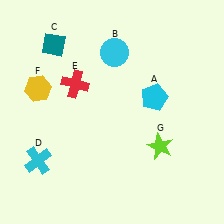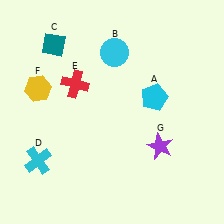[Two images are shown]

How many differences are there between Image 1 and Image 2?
There is 1 difference between the two images.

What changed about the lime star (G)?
In Image 1, G is lime. In Image 2, it changed to purple.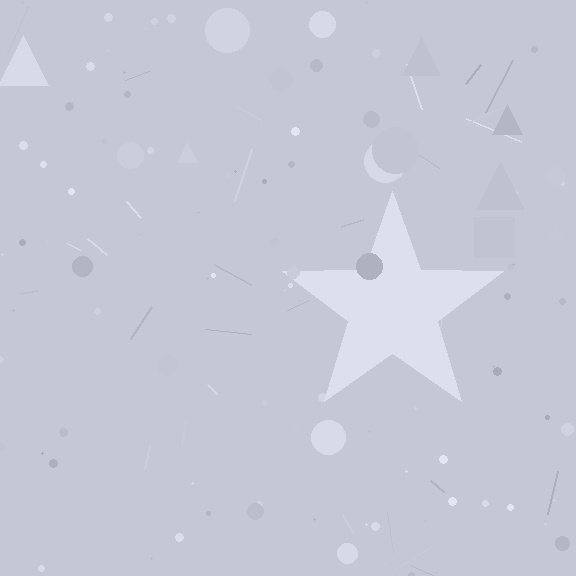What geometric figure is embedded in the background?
A star is embedded in the background.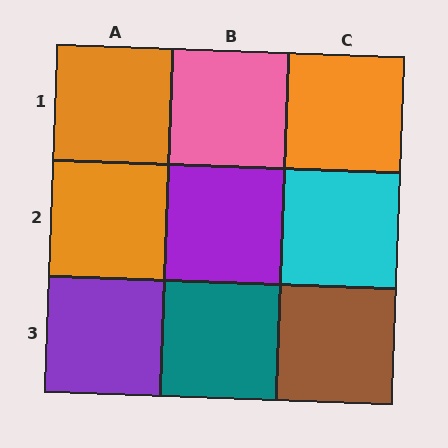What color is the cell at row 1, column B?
Pink.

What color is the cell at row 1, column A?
Orange.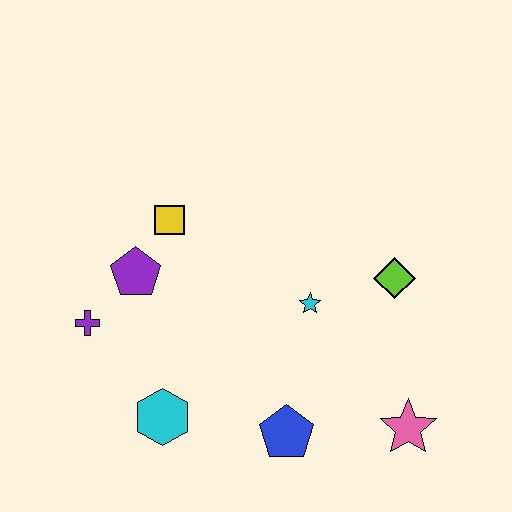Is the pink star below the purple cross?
Yes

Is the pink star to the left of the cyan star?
No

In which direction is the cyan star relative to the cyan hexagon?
The cyan star is to the right of the cyan hexagon.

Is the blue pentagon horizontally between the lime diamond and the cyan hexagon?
Yes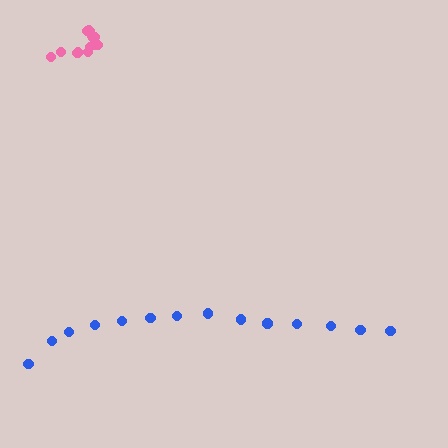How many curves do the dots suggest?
There are 2 distinct paths.